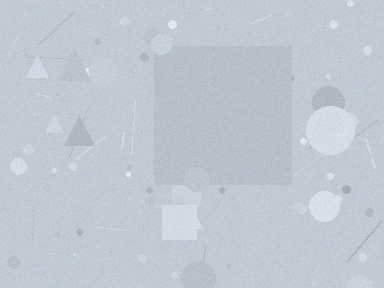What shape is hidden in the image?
A square is hidden in the image.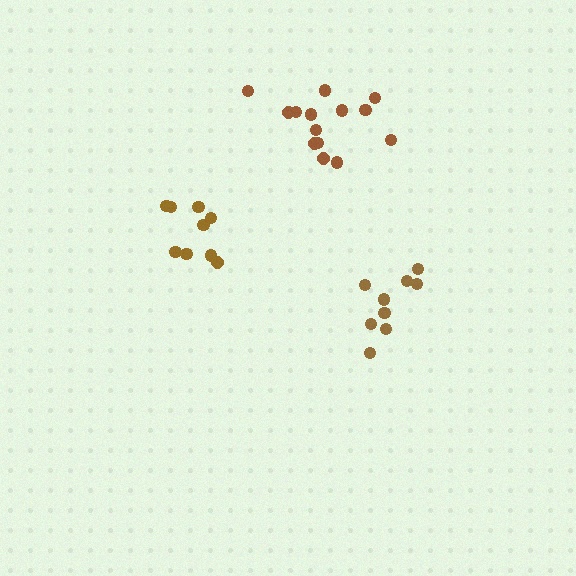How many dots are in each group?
Group 1: 14 dots, Group 2: 9 dots, Group 3: 9 dots (32 total).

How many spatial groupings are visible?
There are 3 spatial groupings.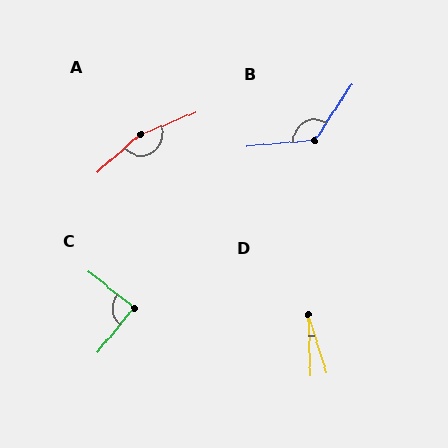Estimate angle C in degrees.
Approximately 89 degrees.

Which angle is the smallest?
D, at approximately 15 degrees.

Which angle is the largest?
A, at approximately 160 degrees.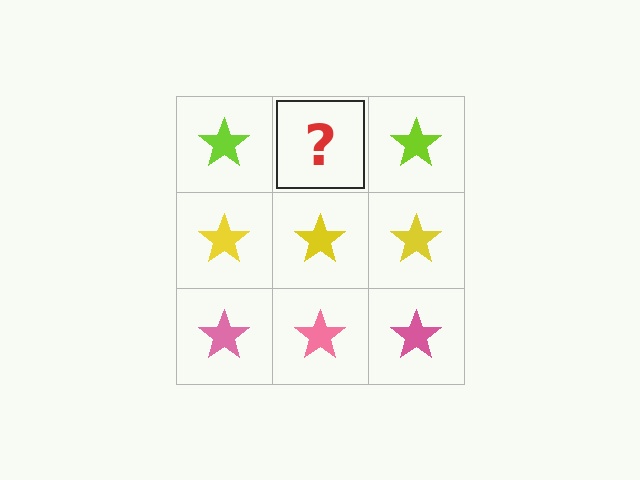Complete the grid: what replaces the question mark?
The question mark should be replaced with a lime star.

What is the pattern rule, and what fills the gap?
The rule is that each row has a consistent color. The gap should be filled with a lime star.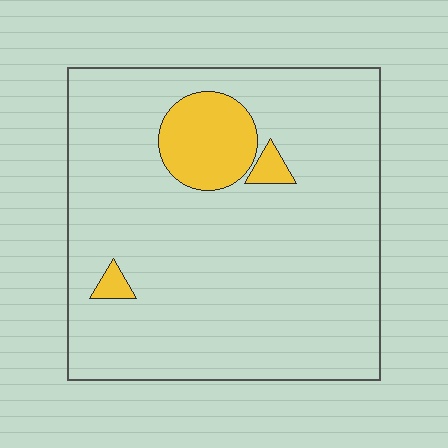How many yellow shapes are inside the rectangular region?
3.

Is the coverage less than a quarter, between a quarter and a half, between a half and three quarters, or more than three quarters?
Less than a quarter.